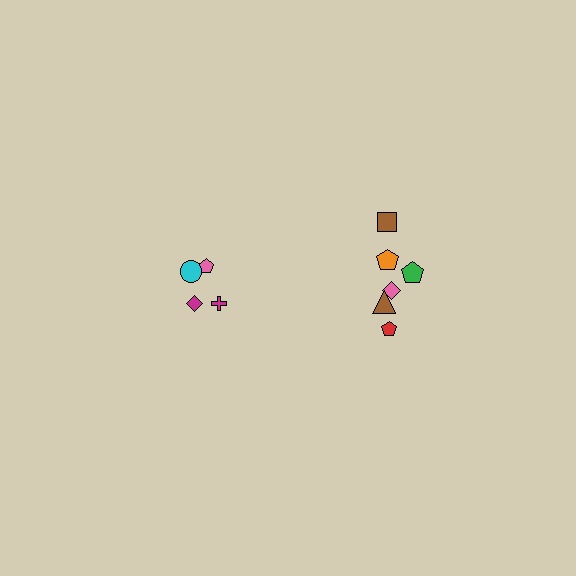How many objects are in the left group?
There are 4 objects.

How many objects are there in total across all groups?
There are 10 objects.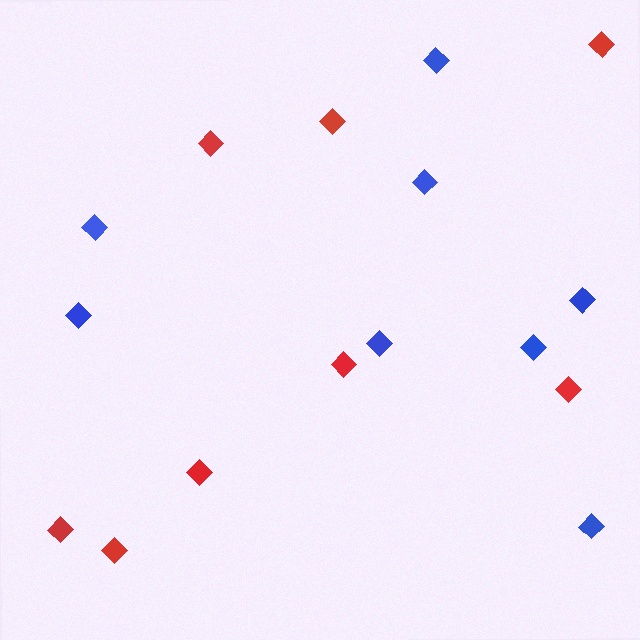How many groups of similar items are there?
There are 2 groups: one group of red diamonds (8) and one group of blue diamonds (8).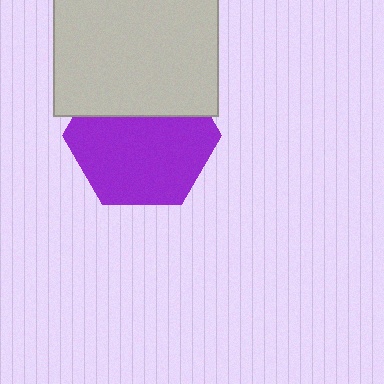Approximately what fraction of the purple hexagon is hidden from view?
Roughly 34% of the purple hexagon is hidden behind the light gray square.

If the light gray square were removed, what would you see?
You would see the complete purple hexagon.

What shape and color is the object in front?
The object in front is a light gray square.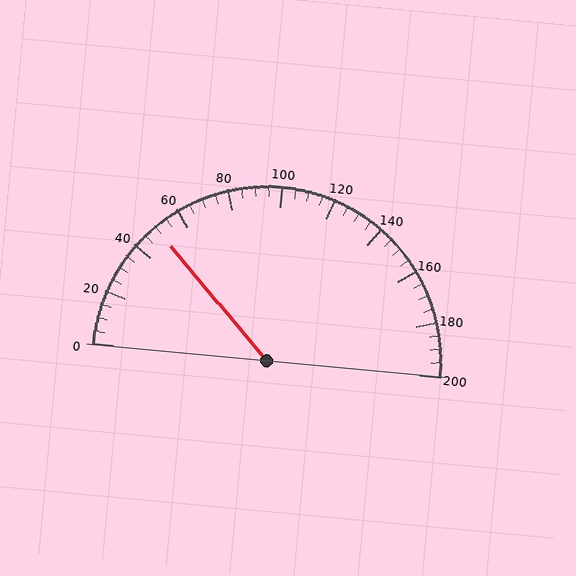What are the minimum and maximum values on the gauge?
The gauge ranges from 0 to 200.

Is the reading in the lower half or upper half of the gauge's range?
The reading is in the lower half of the range (0 to 200).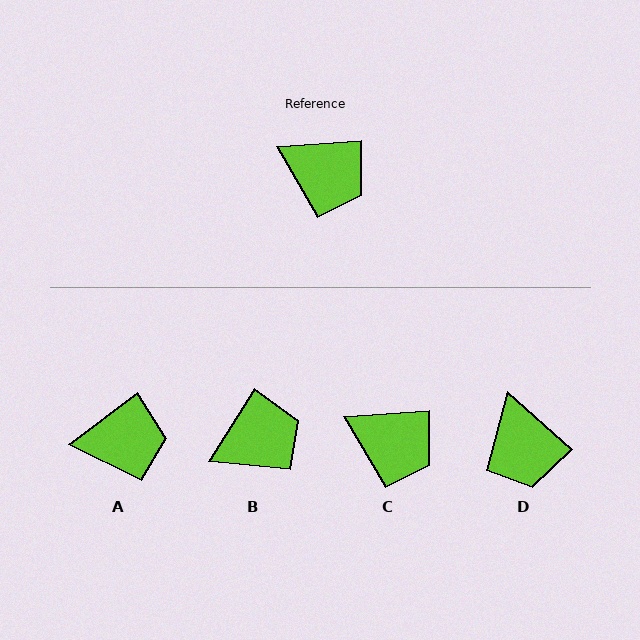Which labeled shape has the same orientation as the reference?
C.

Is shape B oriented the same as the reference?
No, it is off by about 54 degrees.